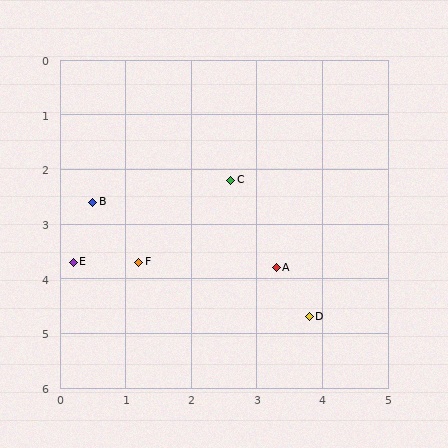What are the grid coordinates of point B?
Point B is at approximately (0.5, 2.6).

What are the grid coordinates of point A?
Point A is at approximately (3.3, 3.8).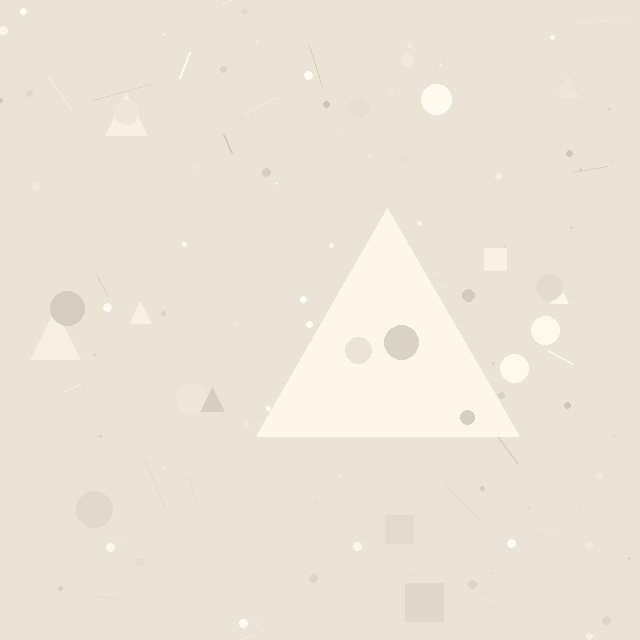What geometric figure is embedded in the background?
A triangle is embedded in the background.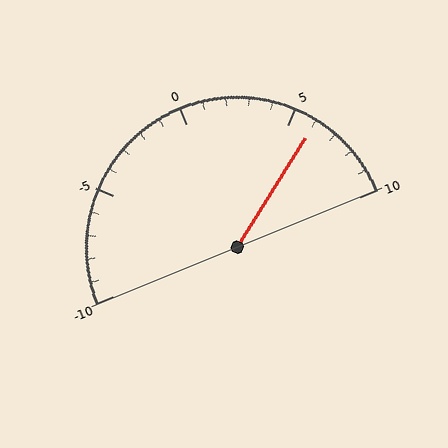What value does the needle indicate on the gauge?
The needle indicates approximately 6.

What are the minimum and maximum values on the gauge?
The gauge ranges from -10 to 10.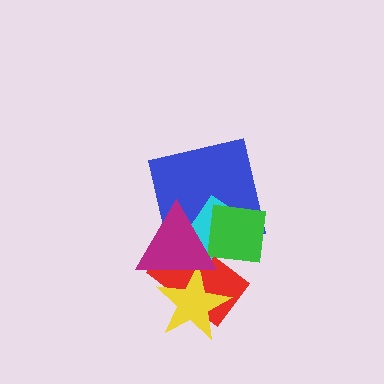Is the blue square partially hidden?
Yes, it is partially covered by another shape.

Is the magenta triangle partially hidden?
No, no other shape covers it.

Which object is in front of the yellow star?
The magenta triangle is in front of the yellow star.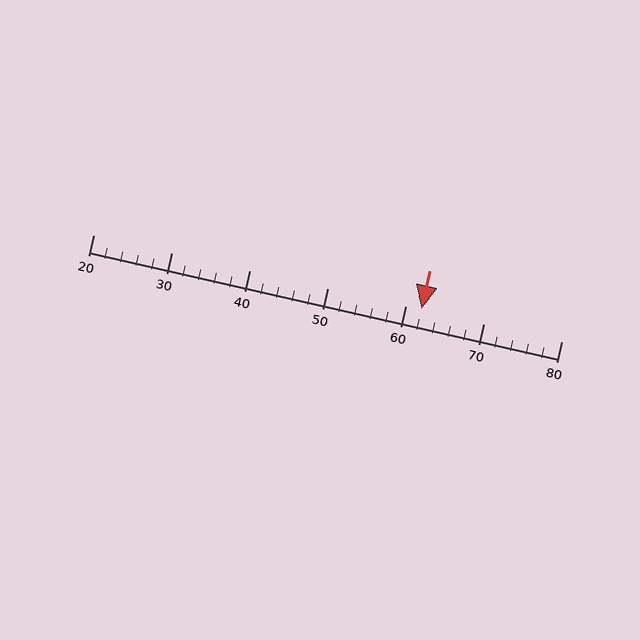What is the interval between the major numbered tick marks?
The major tick marks are spaced 10 units apart.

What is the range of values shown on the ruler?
The ruler shows values from 20 to 80.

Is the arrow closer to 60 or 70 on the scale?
The arrow is closer to 60.